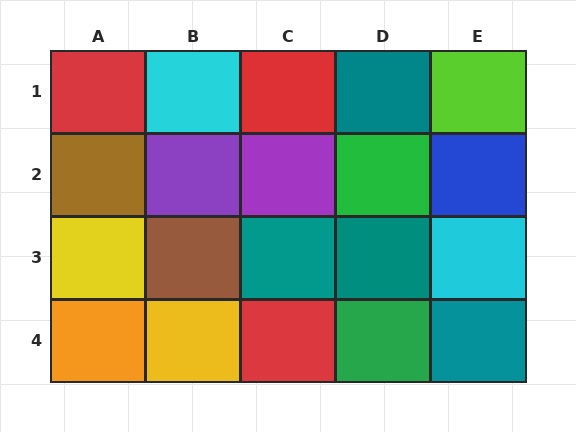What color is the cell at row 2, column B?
Purple.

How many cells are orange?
1 cell is orange.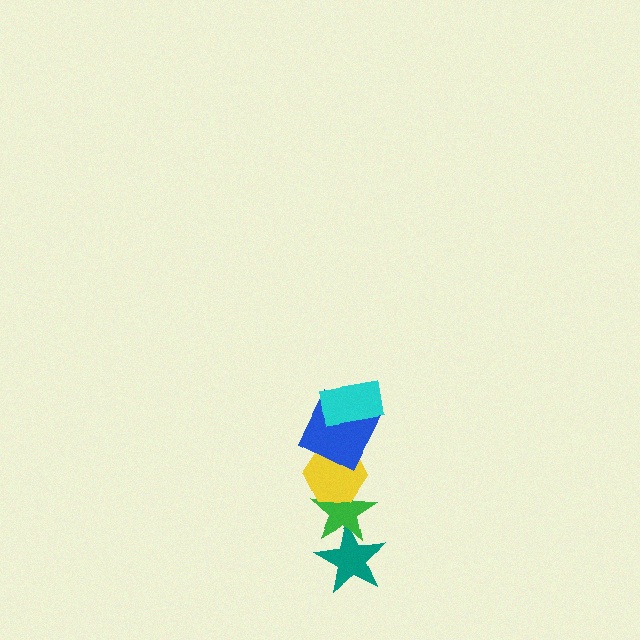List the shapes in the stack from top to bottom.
From top to bottom: the cyan rectangle, the blue square, the yellow hexagon, the green star, the teal star.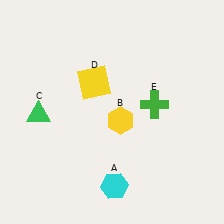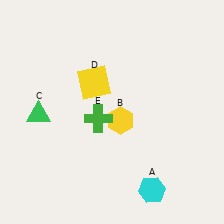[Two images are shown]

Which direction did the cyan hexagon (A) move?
The cyan hexagon (A) moved right.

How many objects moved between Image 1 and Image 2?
2 objects moved between the two images.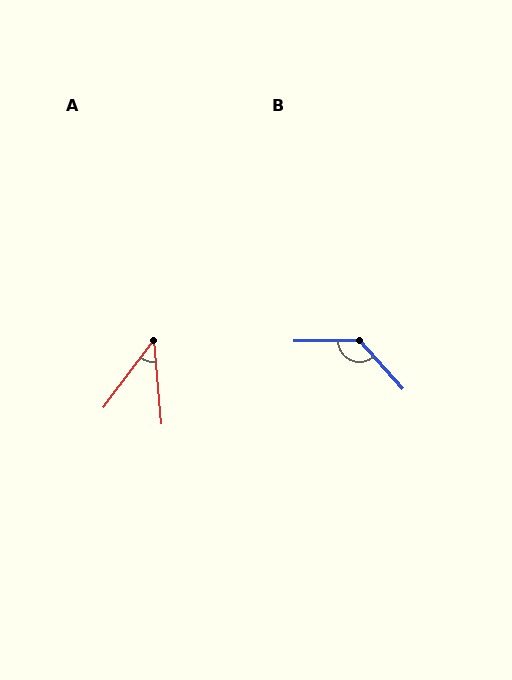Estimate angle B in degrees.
Approximately 131 degrees.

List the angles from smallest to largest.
A (42°), B (131°).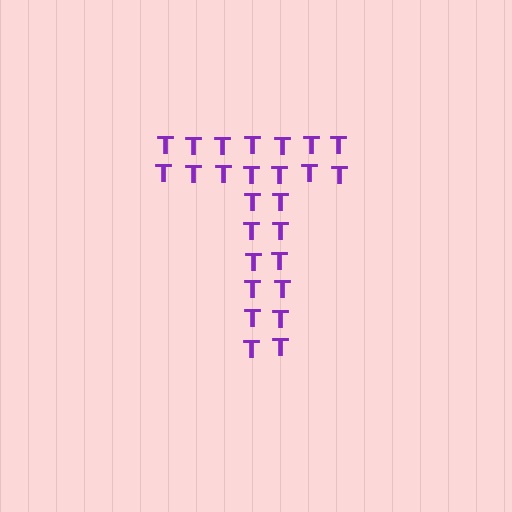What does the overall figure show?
The overall figure shows the letter T.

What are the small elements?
The small elements are letter T's.